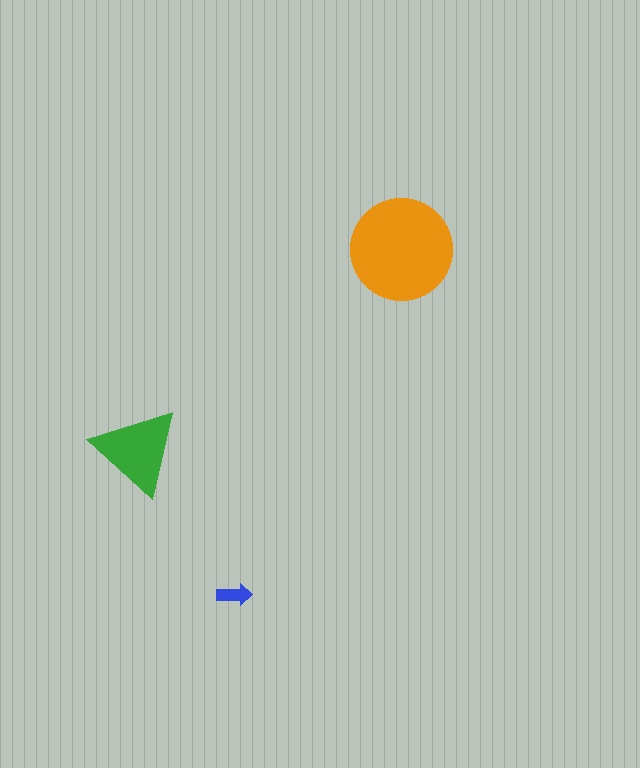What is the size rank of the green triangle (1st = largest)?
2nd.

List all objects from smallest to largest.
The blue arrow, the green triangle, the orange circle.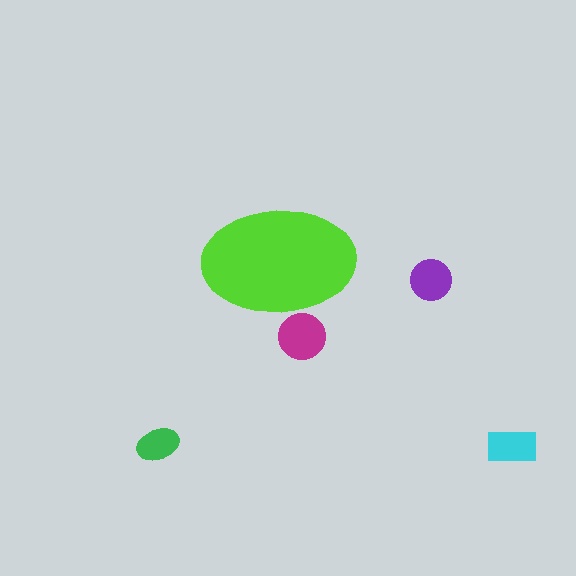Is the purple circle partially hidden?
No, the purple circle is fully visible.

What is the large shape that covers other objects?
A lime ellipse.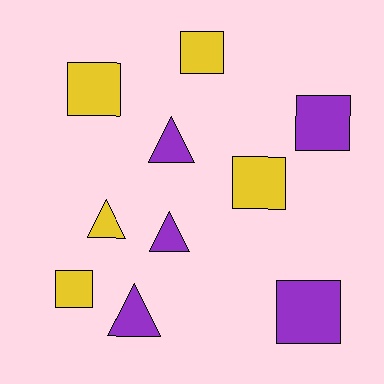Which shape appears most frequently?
Square, with 6 objects.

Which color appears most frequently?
Purple, with 5 objects.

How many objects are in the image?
There are 10 objects.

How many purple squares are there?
There are 2 purple squares.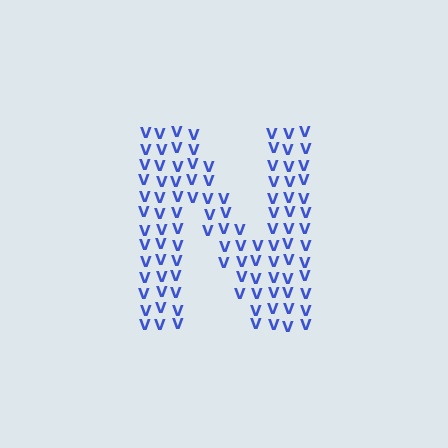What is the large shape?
The large shape is the letter N.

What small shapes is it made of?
It is made of small letter V's.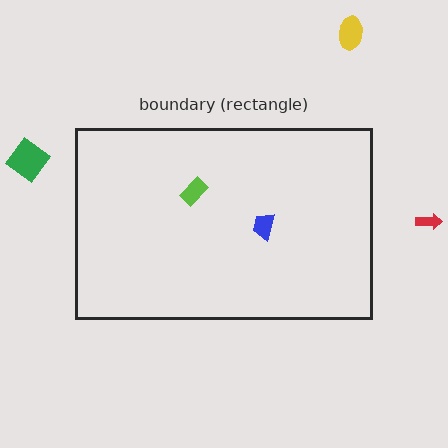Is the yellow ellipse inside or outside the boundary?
Outside.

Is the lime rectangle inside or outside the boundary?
Inside.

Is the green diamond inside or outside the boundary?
Outside.